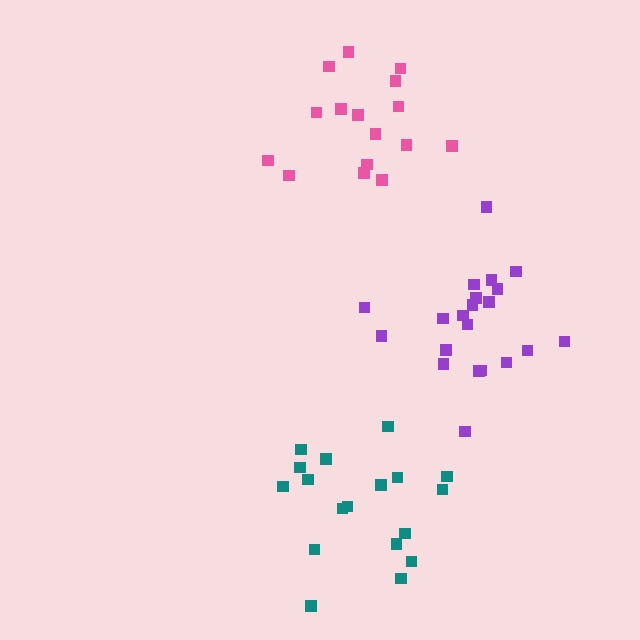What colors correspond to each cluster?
The clusters are colored: pink, teal, purple.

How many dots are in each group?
Group 1: 17 dots, Group 2: 18 dots, Group 3: 21 dots (56 total).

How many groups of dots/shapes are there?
There are 3 groups.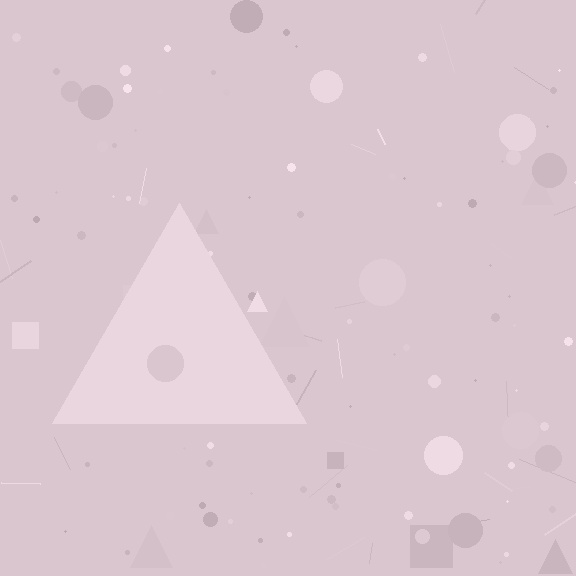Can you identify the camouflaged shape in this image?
The camouflaged shape is a triangle.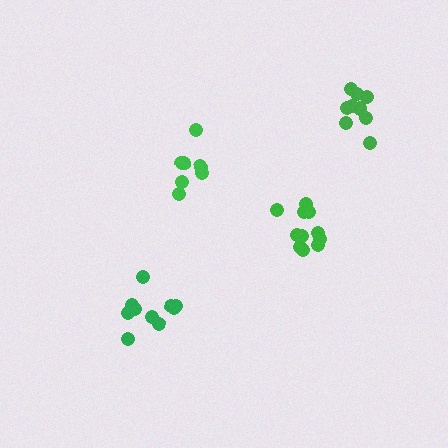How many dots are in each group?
Group 1: 10 dots, Group 2: 7 dots, Group 3: 10 dots, Group 4: 11 dots (38 total).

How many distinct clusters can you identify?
There are 4 distinct clusters.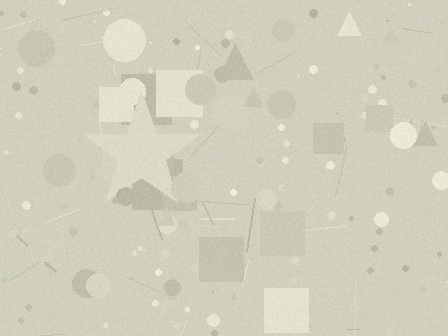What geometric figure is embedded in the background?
A star is embedded in the background.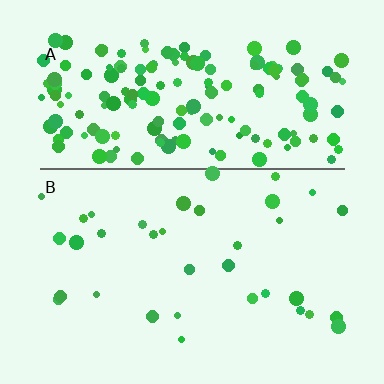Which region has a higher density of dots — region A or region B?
A (the top).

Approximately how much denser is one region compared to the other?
Approximately 4.9× — region A over region B.